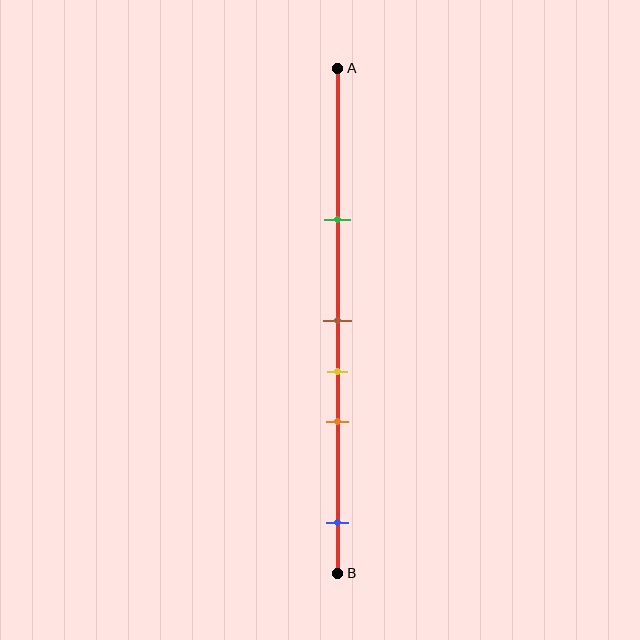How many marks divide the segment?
There are 5 marks dividing the segment.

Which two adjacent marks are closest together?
The brown and yellow marks are the closest adjacent pair.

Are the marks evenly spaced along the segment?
No, the marks are not evenly spaced.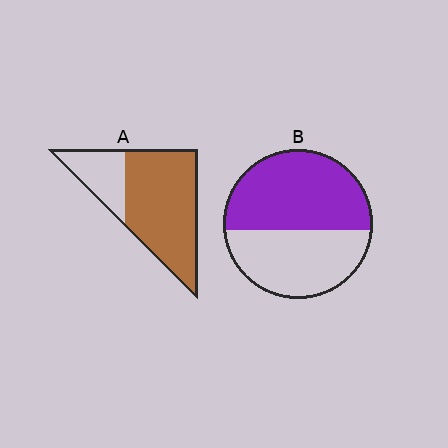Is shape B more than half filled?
Yes.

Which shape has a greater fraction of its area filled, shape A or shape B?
Shape A.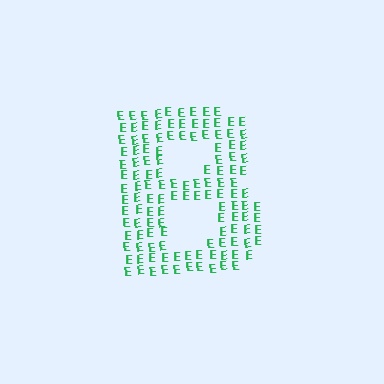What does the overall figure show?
The overall figure shows the letter B.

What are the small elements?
The small elements are letter E's.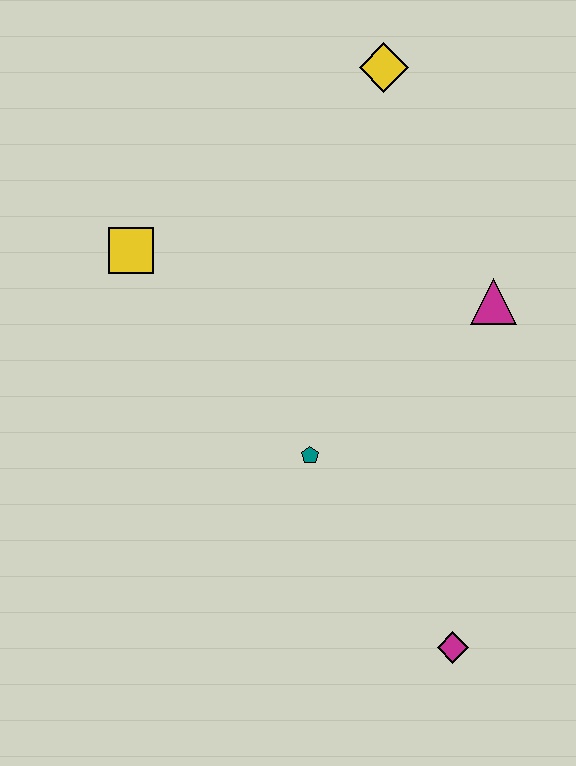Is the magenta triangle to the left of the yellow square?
No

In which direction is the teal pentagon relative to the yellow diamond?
The teal pentagon is below the yellow diamond.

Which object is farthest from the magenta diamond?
The yellow diamond is farthest from the magenta diamond.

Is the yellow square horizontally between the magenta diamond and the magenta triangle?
No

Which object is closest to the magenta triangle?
The teal pentagon is closest to the magenta triangle.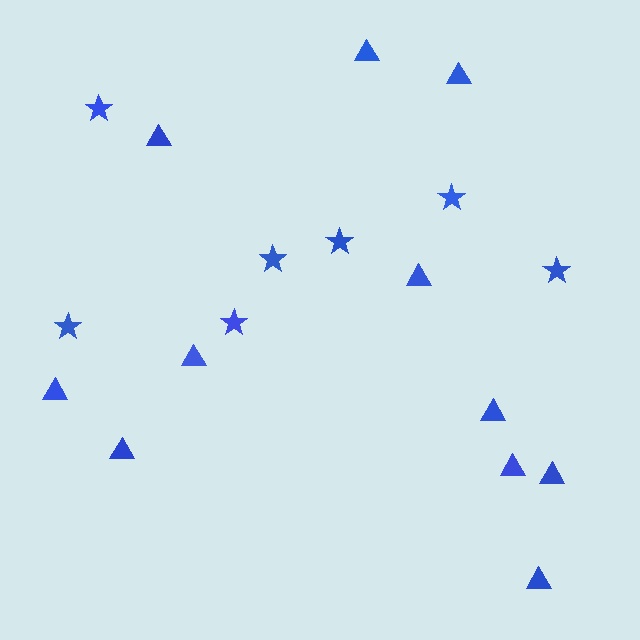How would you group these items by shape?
There are 2 groups: one group of triangles (11) and one group of stars (7).